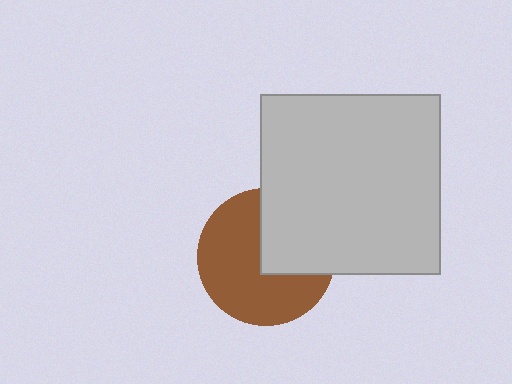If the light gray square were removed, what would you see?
You would see the complete brown circle.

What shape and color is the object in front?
The object in front is a light gray square.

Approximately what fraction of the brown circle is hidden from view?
Roughly 37% of the brown circle is hidden behind the light gray square.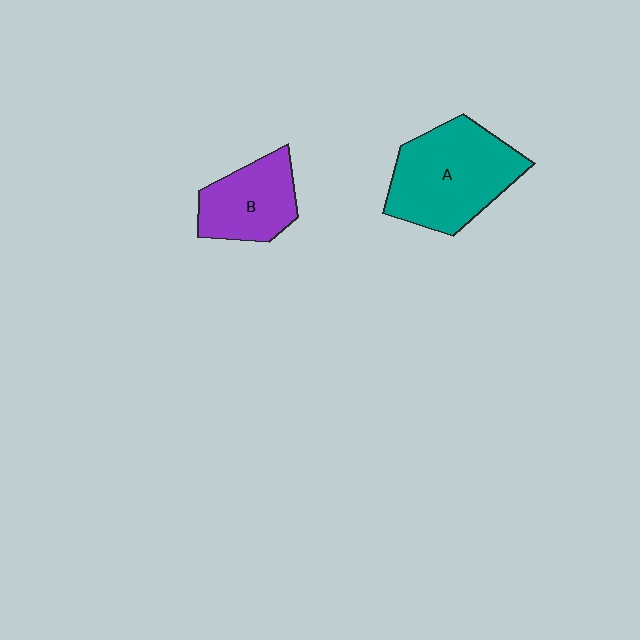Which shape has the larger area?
Shape A (teal).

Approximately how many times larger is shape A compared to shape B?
Approximately 1.6 times.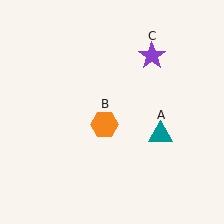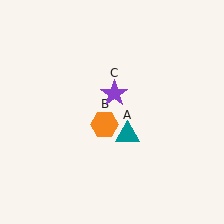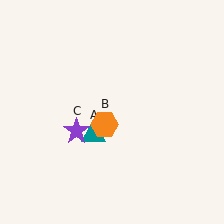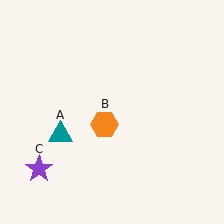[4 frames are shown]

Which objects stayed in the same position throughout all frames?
Orange hexagon (object B) remained stationary.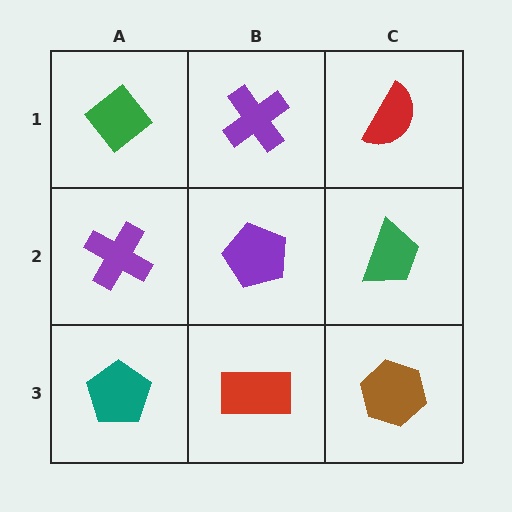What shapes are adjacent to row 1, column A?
A purple cross (row 2, column A), a purple cross (row 1, column B).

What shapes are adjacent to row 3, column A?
A purple cross (row 2, column A), a red rectangle (row 3, column B).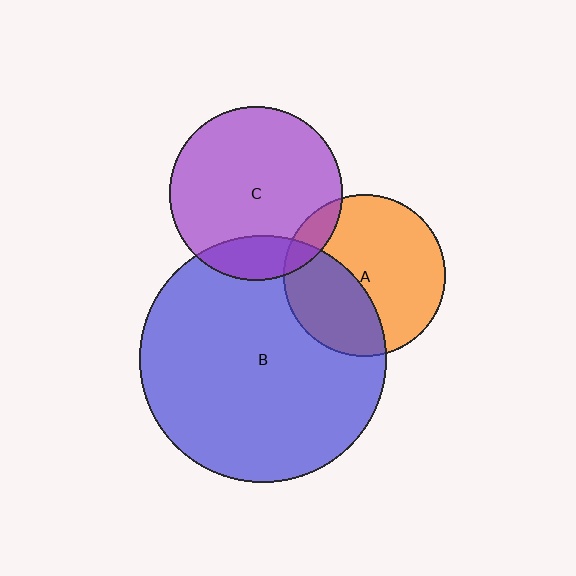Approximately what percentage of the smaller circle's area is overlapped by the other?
Approximately 15%.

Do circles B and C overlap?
Yes.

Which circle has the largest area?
Circle B (blue).